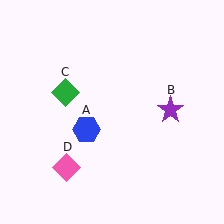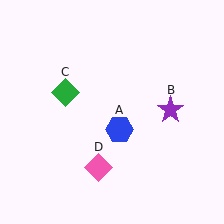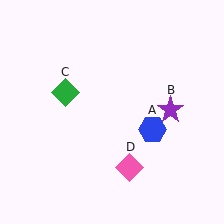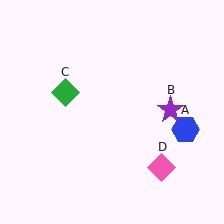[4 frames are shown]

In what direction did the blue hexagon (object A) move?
The blue hexagon (object A) moved right.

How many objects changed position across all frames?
2 objects changed position: blue hexagon (object A), pink diamond (object D).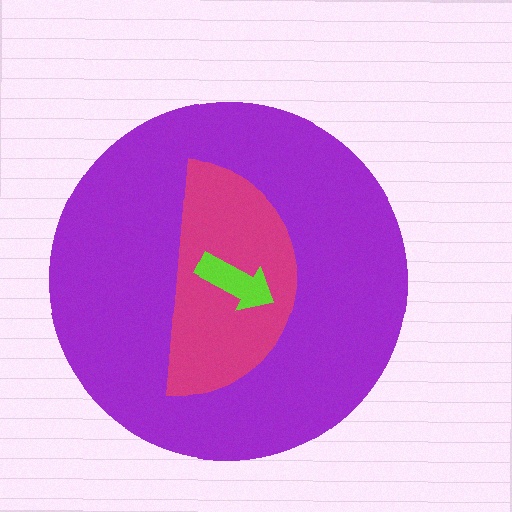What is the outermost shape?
The purple circle.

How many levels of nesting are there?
3.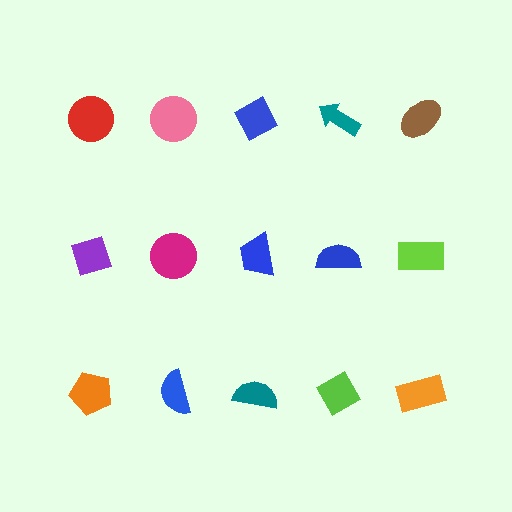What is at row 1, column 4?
A teal arrow.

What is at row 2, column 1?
A purple diamond.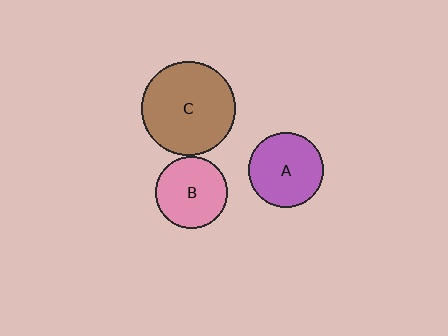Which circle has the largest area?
Circle C (brown).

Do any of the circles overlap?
No, none of the circles overlap.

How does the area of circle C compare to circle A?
Approximately 1.6 times.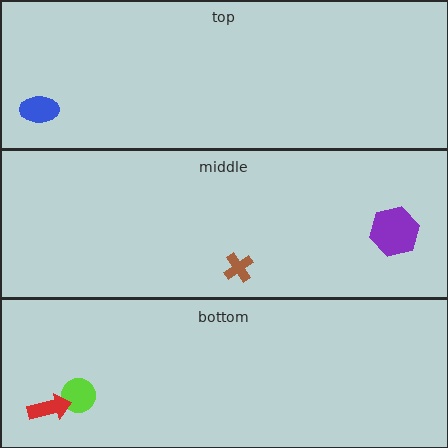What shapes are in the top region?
The blue ellipse.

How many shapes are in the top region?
1.